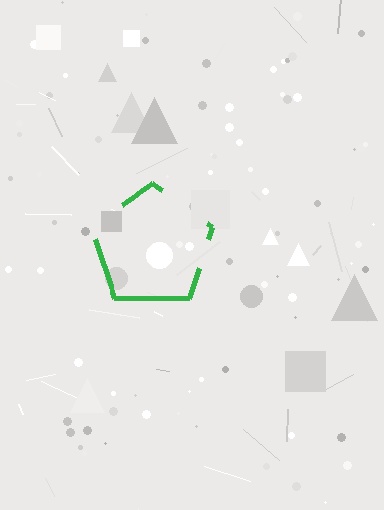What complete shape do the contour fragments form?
The contour fragments form a pentagon.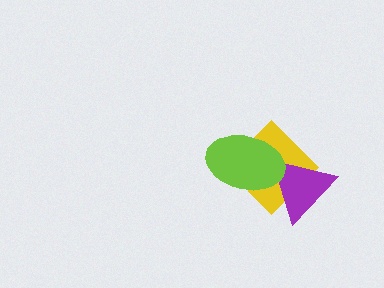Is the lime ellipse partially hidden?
No, no other shape covers it.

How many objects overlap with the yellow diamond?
2 objects overlap with the yellow diamond.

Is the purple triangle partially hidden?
Yes, it is partially covered by another shape.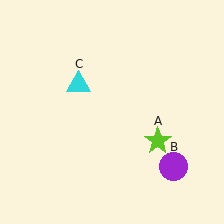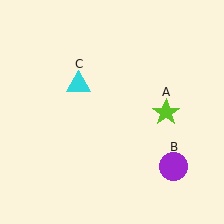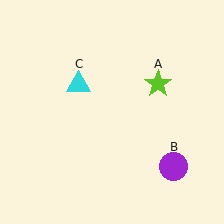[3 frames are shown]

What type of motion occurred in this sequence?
The lime star (object A) rotated counterclockwise around the center of the scene.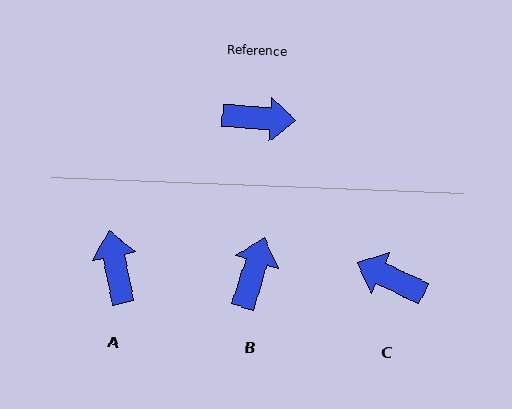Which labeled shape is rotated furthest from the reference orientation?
C, about 159 degrees away.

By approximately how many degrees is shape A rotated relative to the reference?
Approximately 105 degrees counter-clockwise.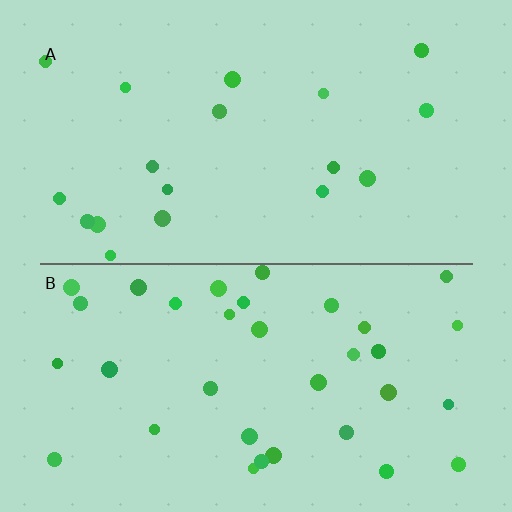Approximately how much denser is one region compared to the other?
Approximately 1.9× — region B over region A.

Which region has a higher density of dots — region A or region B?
B (the bottom).